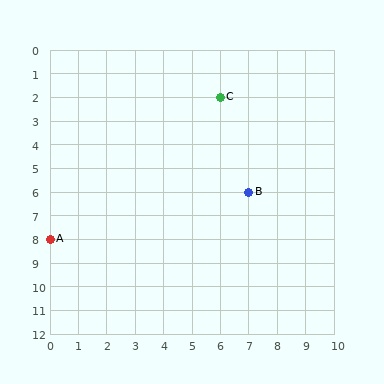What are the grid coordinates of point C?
Point C is at grid coordinates (6, 2).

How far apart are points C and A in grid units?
Points C and A are 6 columns and 6 rows apart (about 8.5 grid units diagonally).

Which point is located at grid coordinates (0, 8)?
Point A is at (0, 8).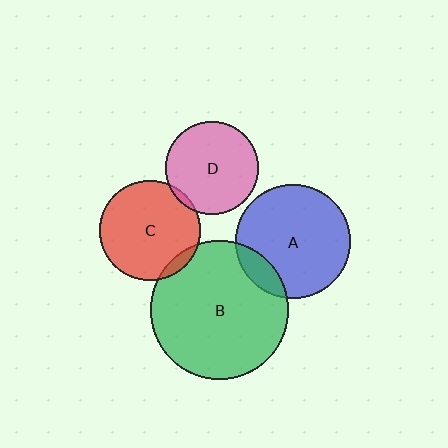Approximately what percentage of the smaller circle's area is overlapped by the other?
Approximately 15%.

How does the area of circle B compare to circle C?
Approximately 1.9 times.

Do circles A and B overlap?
Yes.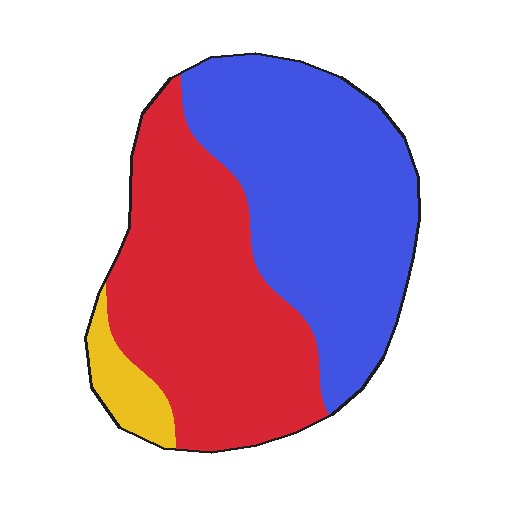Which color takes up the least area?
Yellow, at roughly 5%.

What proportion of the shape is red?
Red takes up between a third and a half of the shape.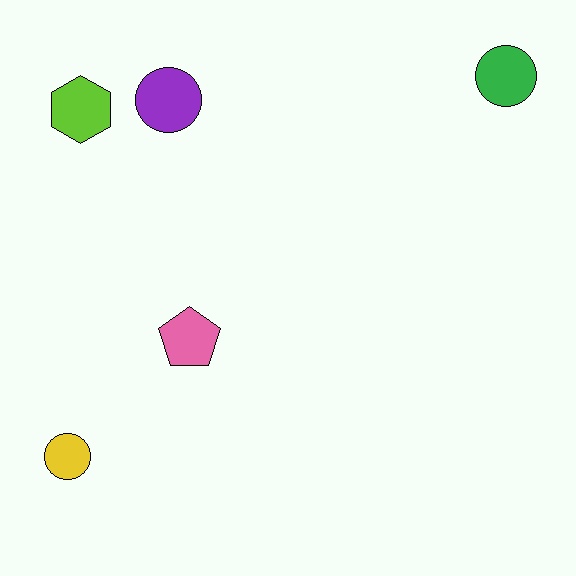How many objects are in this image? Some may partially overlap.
There are 5 objects.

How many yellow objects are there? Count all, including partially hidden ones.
There is 1 yellow object.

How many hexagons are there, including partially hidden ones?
There is 1 hexagon.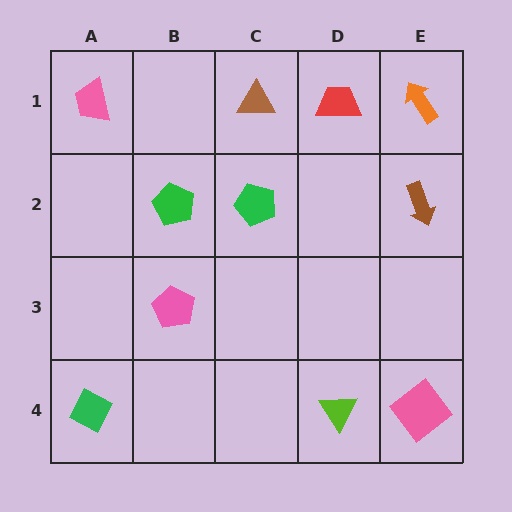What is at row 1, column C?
A brown triangle.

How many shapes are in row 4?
3 shapes.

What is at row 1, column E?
An orange arrow.